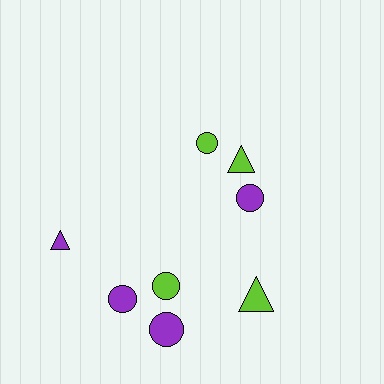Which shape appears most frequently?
Circle, with 5 objects.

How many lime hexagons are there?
There are no lime hexagons.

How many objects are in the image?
There are 8 objects.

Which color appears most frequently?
Lime, with 4 objects.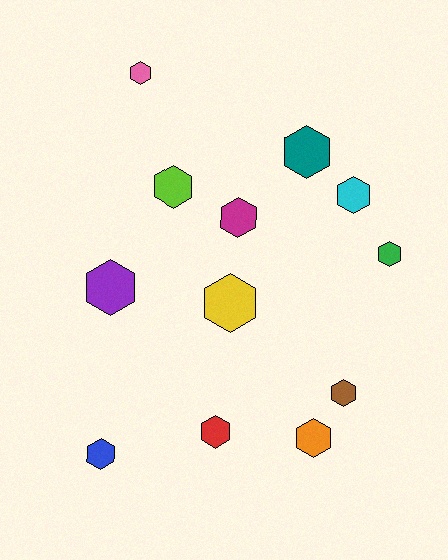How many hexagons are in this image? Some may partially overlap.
There are 12 hexagons.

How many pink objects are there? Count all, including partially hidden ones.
There is 1 pink object.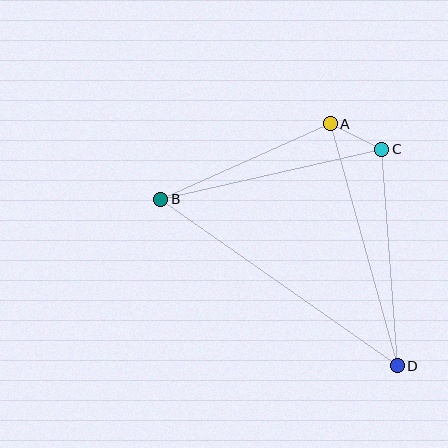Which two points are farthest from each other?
Points B and D are farthest from each other.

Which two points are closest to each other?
Points A and C are closest to each other.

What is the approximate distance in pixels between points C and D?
The distance between C and D is approximately 217 pixels.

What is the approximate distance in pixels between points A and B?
The distance between A and B is approximately 185 pixels.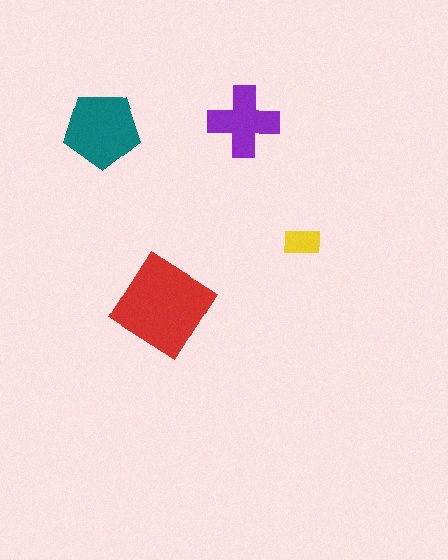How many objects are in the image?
There are 4 objects in the image.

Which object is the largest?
The red diamond.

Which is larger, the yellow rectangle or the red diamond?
The red diamond.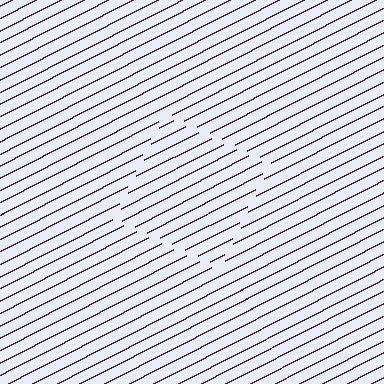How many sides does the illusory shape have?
4 sides — the line-ends trace a square.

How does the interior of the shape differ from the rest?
The interior of the shape contains the same grating, shifted by half a period — the contour is defined by the phase discontinuity where line-ends from the inner and outer gratings abut.